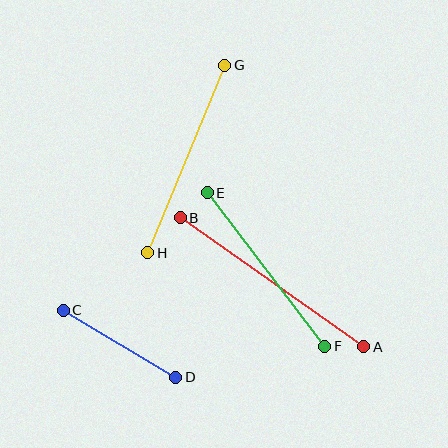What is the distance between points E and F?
The distance is approximately 193 pixels.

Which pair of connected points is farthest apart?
Points A and B are farthest apart.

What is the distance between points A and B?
The distance is approximately 225 pixels.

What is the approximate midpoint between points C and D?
The midpoint is at approximately (119, 344) pixels.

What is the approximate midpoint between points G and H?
The midpoint is at approximately (186, 159) pixels.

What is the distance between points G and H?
The distance is approximately 203 pixels.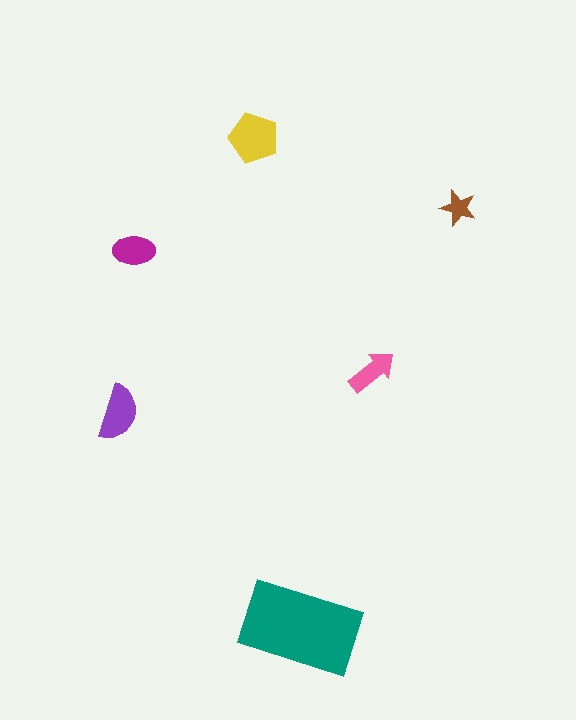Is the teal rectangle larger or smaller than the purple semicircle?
Larger.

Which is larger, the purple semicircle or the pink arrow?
The purple semicircle.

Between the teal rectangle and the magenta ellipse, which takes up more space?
The teal rectangle.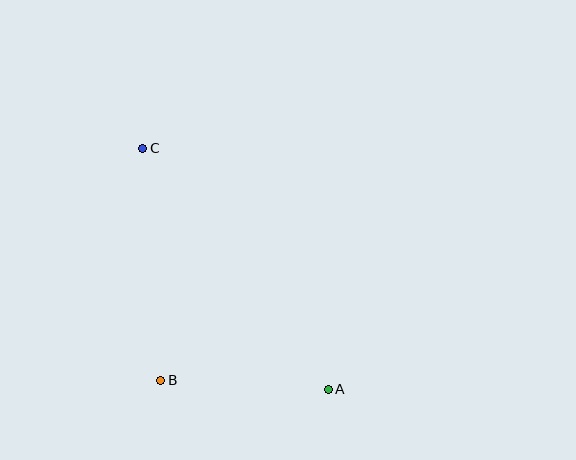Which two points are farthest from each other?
Points A and C are farthest from each other.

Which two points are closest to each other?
Points A and B are closest to each other.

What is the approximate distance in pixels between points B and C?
The distance between B and C is approximately 233 pixels.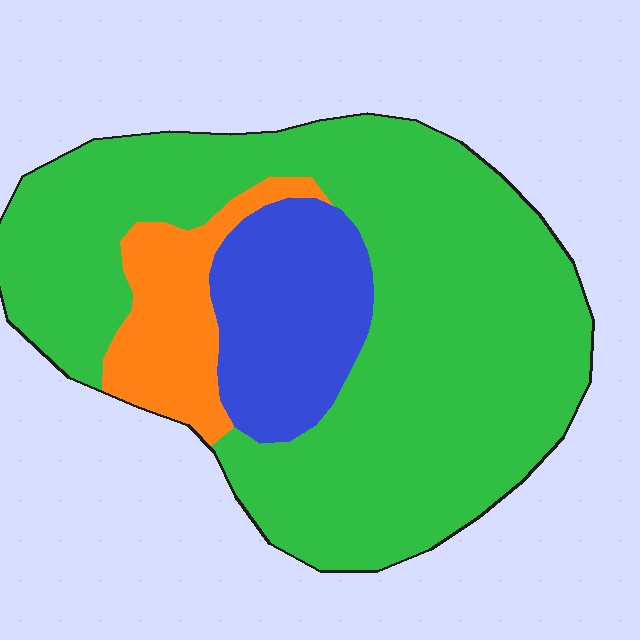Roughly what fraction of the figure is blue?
Blue covers around 15% of the figure.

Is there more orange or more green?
Green.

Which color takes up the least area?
Orange, at roughly 10%.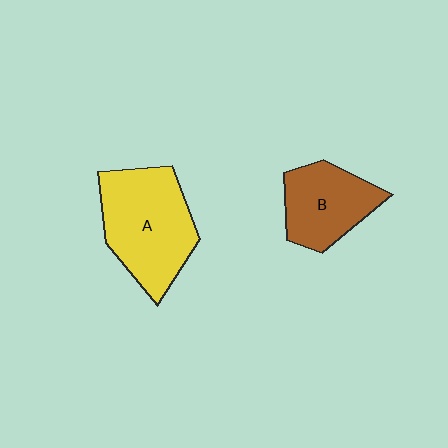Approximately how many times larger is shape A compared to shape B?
Approximately 1.5 times.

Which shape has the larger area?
Shape A (yellow).